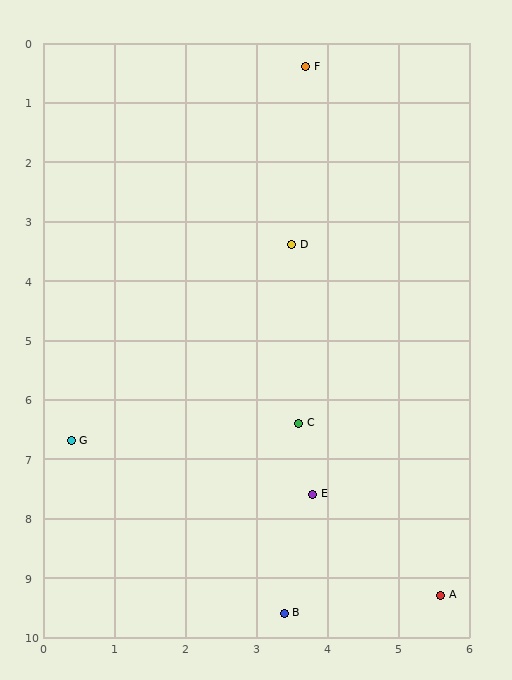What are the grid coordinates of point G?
Point G is at approximately (0.4, 6.7).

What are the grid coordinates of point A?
Point A is at approximately (5.6, 9.3).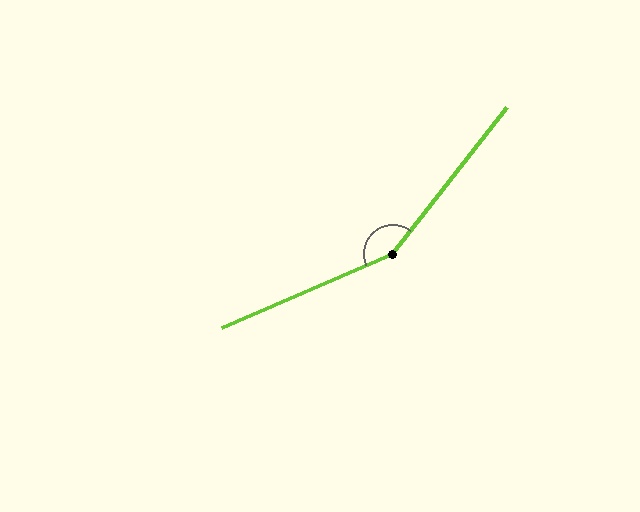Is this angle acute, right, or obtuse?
It is obtuse.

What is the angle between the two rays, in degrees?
Approximately 152 degrees.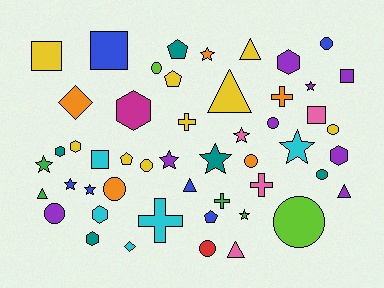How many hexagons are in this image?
There are 7 hexagons.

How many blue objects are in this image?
There are 6 blue objects.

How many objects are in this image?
There are 50 objects.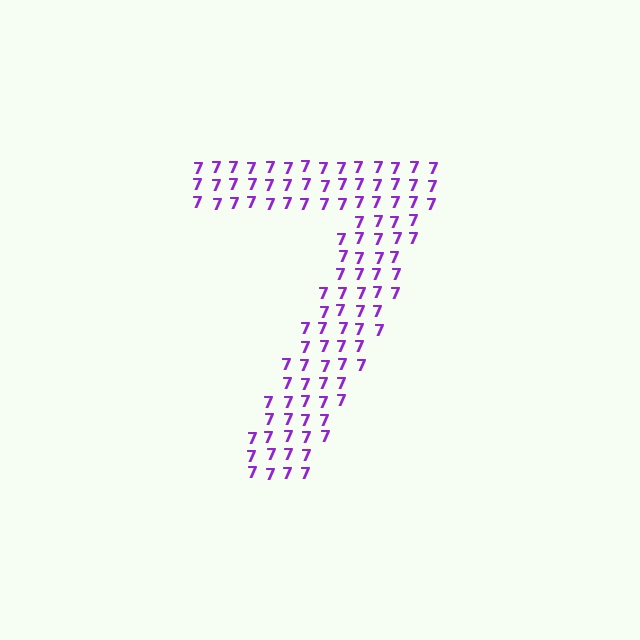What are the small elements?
The small elements are digit 7's.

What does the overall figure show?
The overall figure shows the digit 7.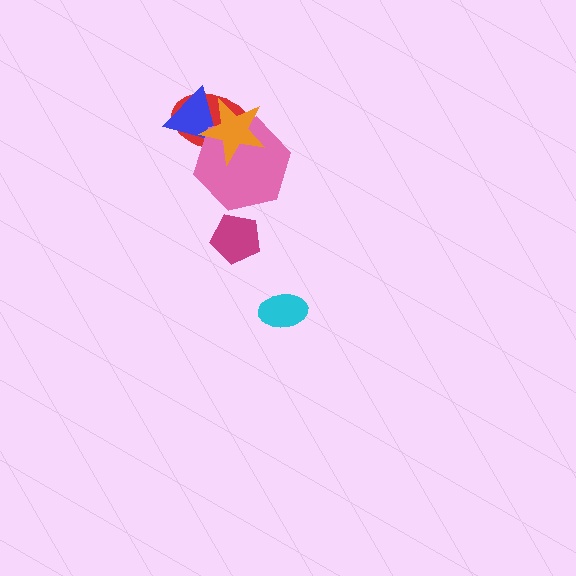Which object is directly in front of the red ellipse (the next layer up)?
The blue triangle is directly in front of the red ellipse.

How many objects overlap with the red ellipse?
3 objects overlap with the red ellipse.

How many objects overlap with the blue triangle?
3 objects overlap with the blue triangle.